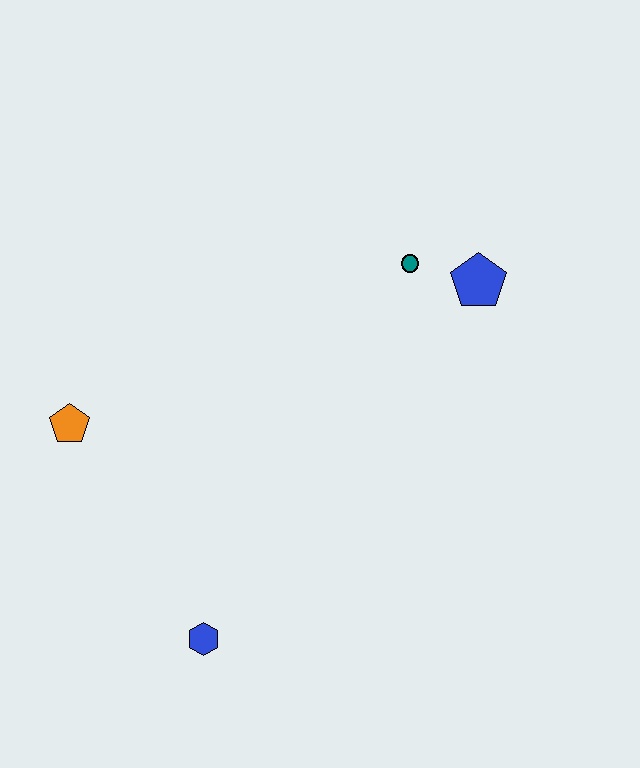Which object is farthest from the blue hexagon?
The blue pentagon is farthest from the blue hexagon.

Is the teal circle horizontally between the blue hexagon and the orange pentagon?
No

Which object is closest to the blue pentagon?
The teal circle is closest to the blue pentagon.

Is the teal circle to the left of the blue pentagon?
Yes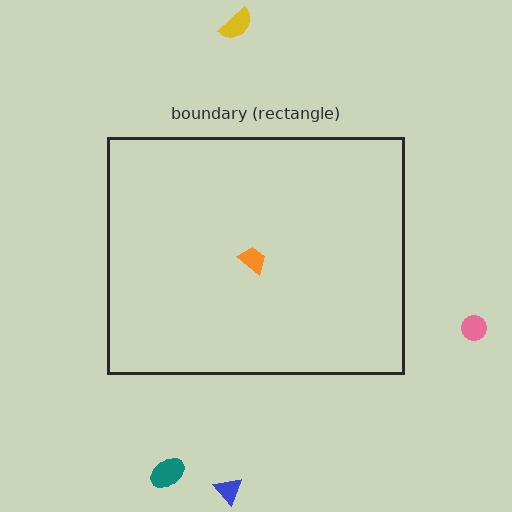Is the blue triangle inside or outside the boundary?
Outside.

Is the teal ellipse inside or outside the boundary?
Outside.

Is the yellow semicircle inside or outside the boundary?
Outside.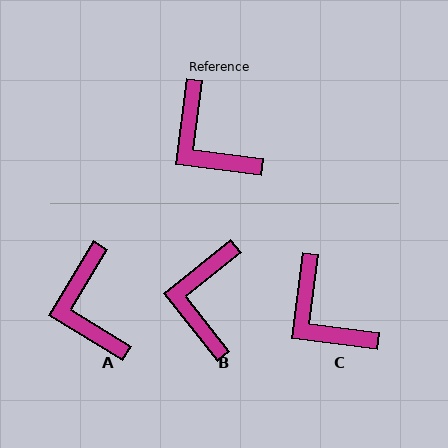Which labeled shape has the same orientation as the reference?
C.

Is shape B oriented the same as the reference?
No, it is off by about 44 degrees.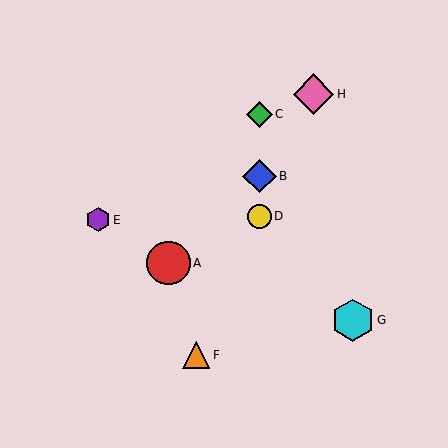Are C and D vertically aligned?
Yes, both are at x≈259.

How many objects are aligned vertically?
3 objects (B, C, D) are aligned vertically.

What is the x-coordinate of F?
Object F is at x≈196.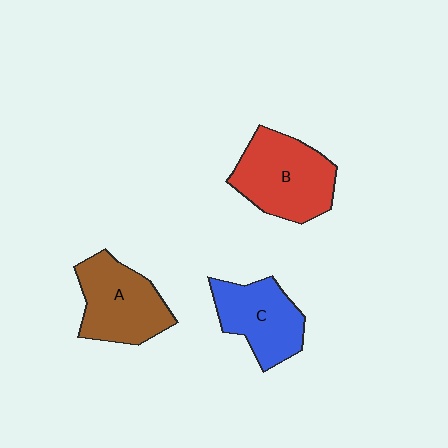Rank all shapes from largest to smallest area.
From largest to smallest: B (red), A (brown), C (blue).